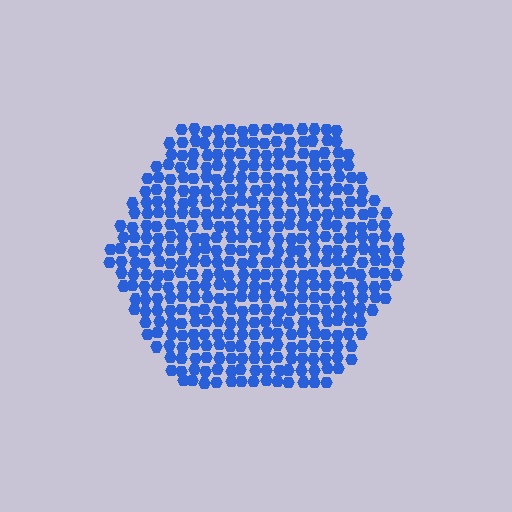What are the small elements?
The small elements are hexagons.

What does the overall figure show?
The overall figure shows a hexagon.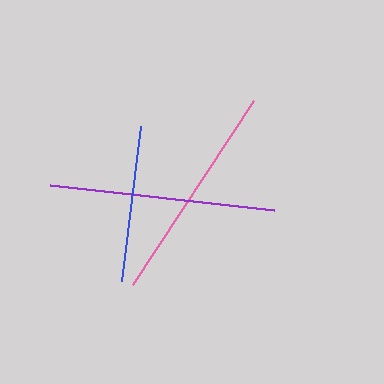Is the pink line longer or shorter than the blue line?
The pink line is longer than the blue line.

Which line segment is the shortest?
The blue line is the shortest at approximately 157 pixels.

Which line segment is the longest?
The purple line is the longest at approximately 225 pixels.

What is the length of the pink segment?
The pink segment is approximately 220 pixels long.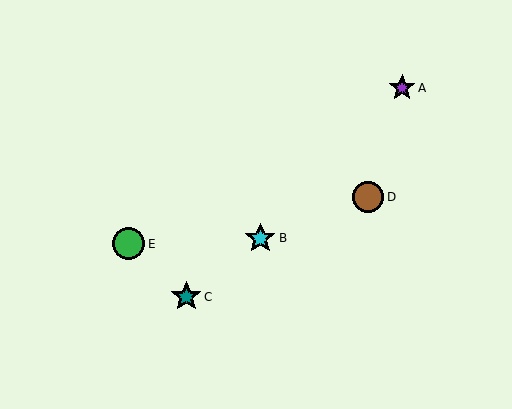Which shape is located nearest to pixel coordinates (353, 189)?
The brown circle (labeled D) at (368, 197) is nearest to that location.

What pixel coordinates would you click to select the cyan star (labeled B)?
Click at (260, 238) to select the cyan star B.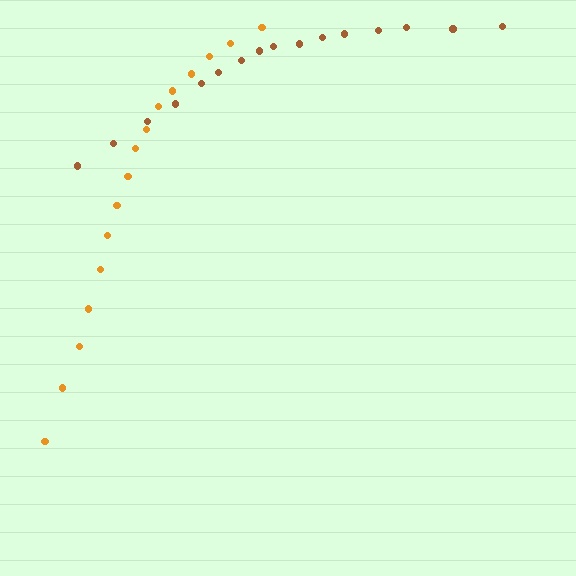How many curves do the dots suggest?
There are 2 distinct paths.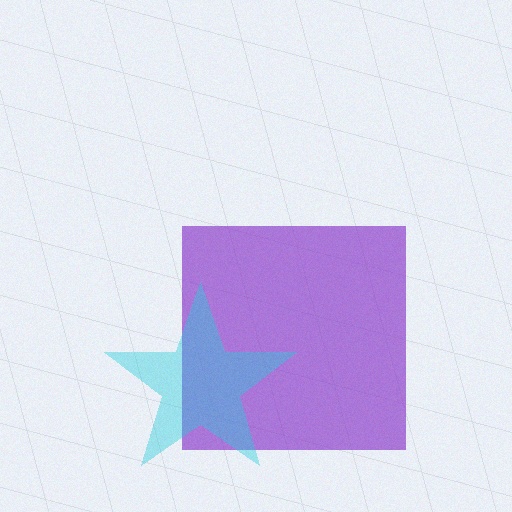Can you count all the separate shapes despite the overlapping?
Yes, there are 2 separate shapes.